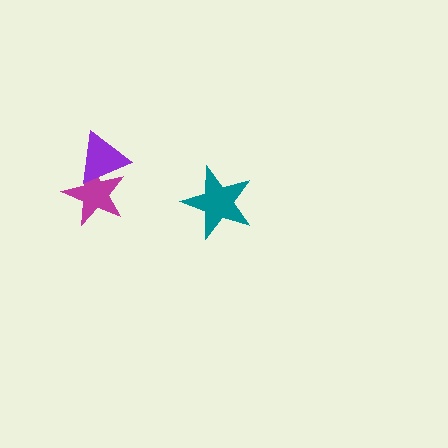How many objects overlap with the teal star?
0 objects overlap with the teal star.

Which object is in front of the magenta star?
The purple triangle is in front of the magenta star.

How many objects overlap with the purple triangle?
1 object overlaps with the purple triangle.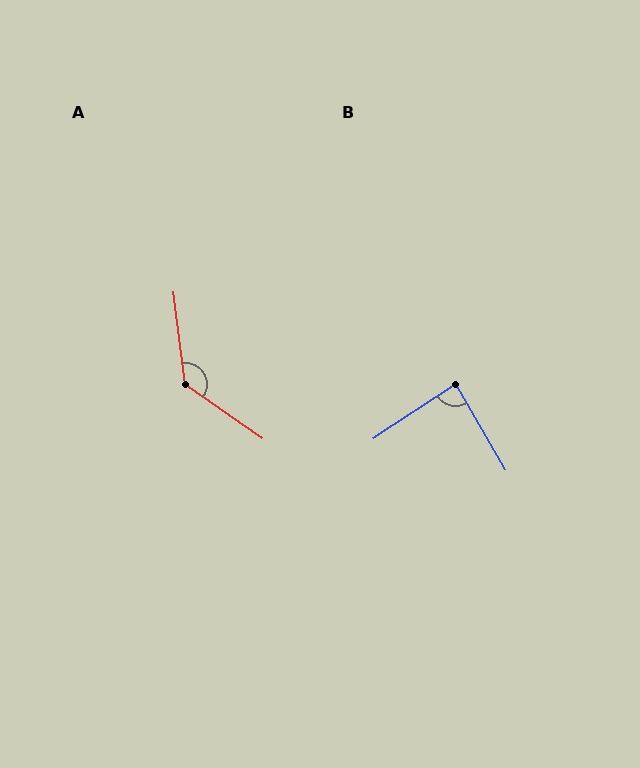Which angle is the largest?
A, at approximately 132 degrees.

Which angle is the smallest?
B, at approximately 87 degrees.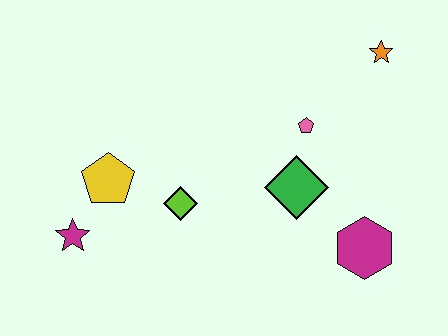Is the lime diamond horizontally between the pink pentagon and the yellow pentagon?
Yes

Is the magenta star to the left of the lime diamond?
Yes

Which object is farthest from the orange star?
The magenta star is farthest from the orange star.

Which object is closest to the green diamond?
The pink pentagon is closest to the green diamond.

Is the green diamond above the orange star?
No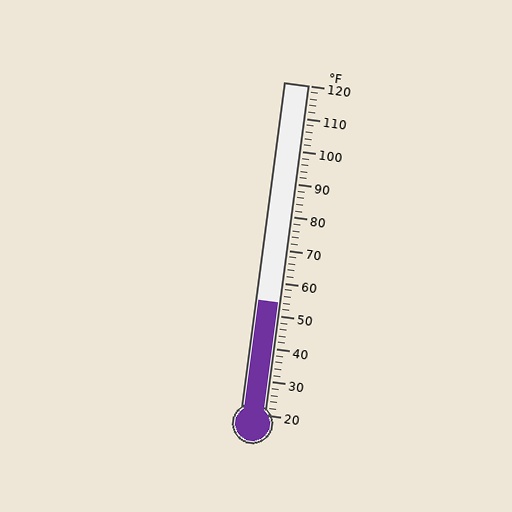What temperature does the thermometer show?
The thermometer shows approximately 54°F.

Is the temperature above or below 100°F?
The temperature is below 100°F.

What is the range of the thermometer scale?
The thermometer scale ranges from 20°F to 120°F.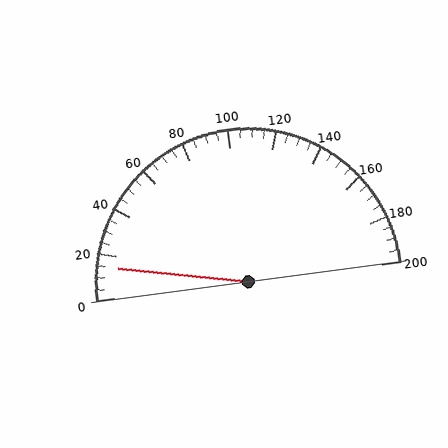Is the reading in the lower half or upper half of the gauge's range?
The reading is in the lower half of the range (0 to 200).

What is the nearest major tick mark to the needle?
The nearest major tick mark is 20.